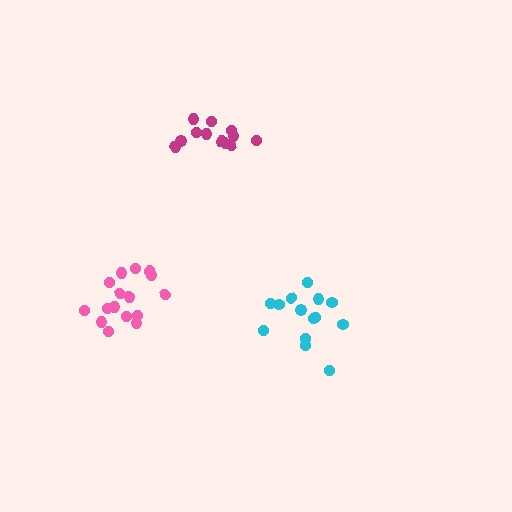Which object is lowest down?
The cyan cluster is bottommost.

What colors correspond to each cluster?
The clusters are colored: magenta, cyan, pink.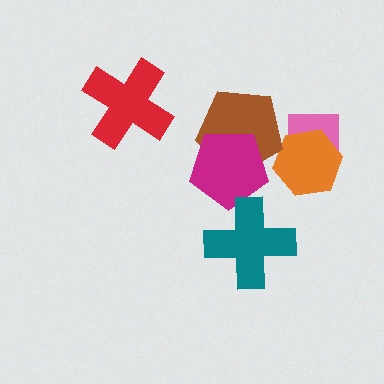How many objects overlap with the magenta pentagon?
2 objects overlap with the magenta pentagon.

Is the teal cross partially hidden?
No, no other shape covers it.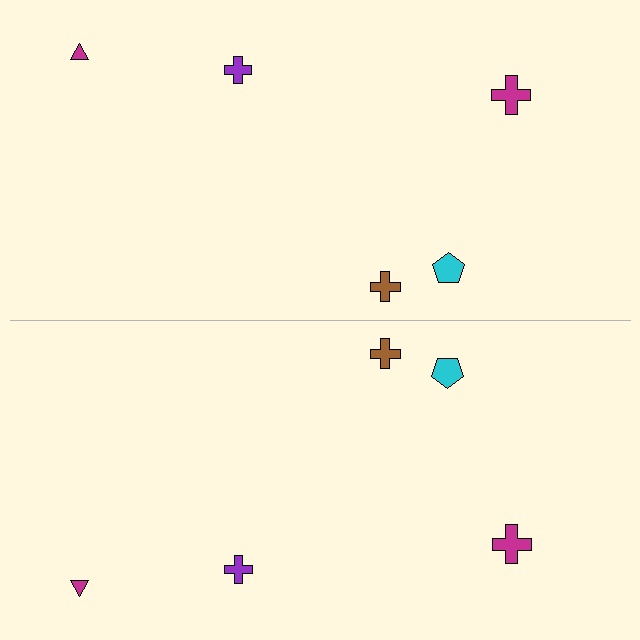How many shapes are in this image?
There are 10 shapes in this image.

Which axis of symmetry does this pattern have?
The pattern has a horizontal axis of symmetry running through the center of the image.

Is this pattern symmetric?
Yes, this pattern has bilateral (reflection) symmetry.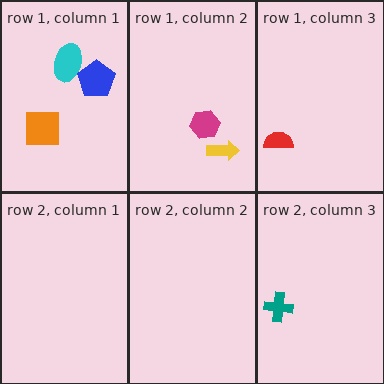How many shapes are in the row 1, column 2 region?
2.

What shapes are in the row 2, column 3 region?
The teal cross.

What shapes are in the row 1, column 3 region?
The red semicircle.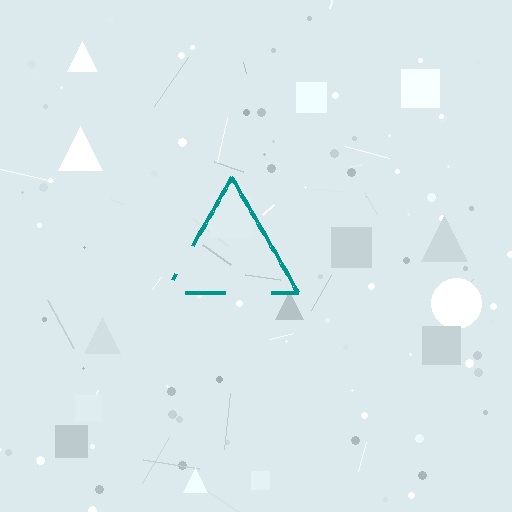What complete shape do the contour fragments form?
The contour fragments form a triangle.